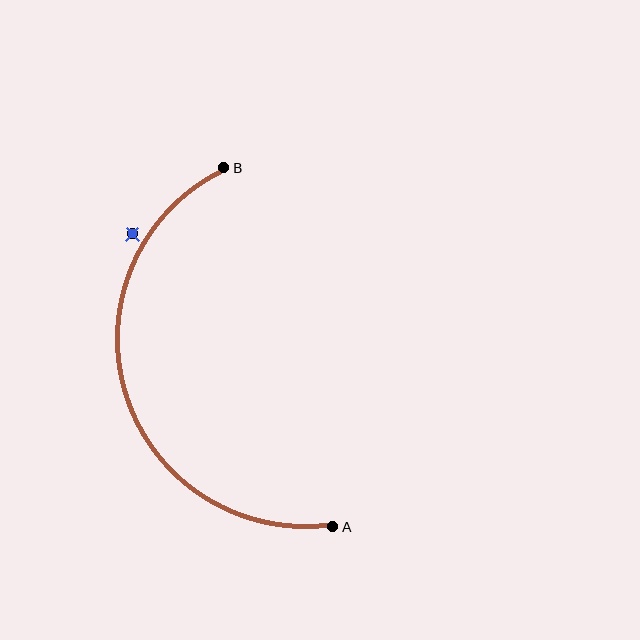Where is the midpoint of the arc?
The arc midpoint is the point on the curve farthest from the straight line joining A and B. It sits to the left of that line.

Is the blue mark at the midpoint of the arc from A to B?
No — the blue mark does not lie on the arc at all. It sits slightly outside the curve.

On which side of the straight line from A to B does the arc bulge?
The arc bulges to the left of the straight line connecting A and B.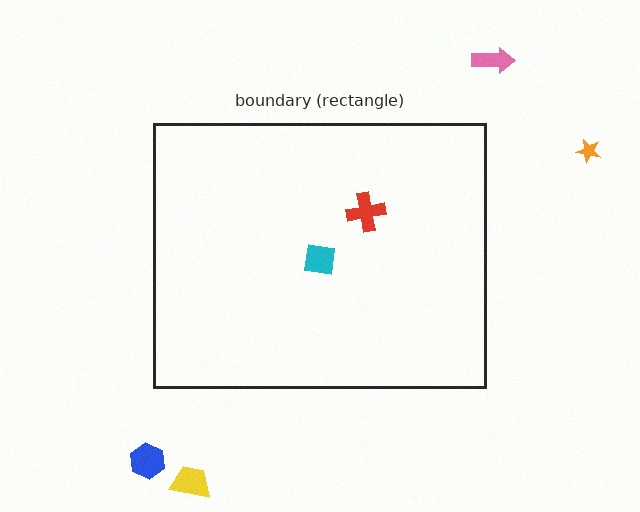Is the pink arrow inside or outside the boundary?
Outside.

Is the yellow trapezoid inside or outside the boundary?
Outside.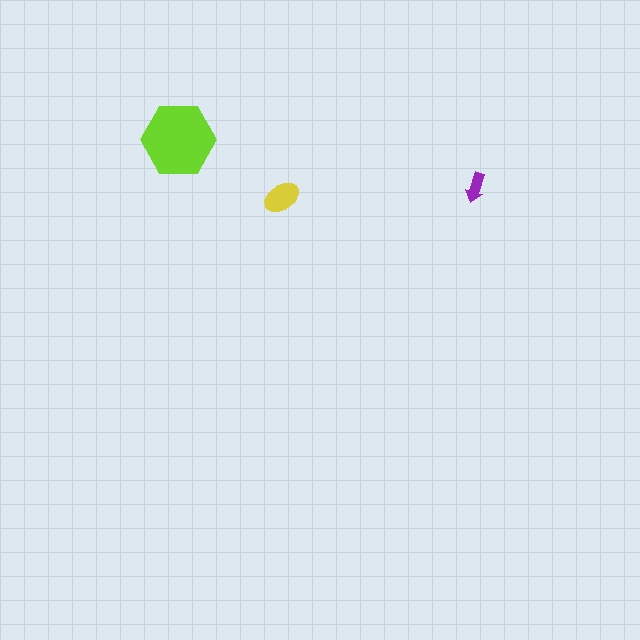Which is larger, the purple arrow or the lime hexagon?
The lime hexagon.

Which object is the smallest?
The purple arrow.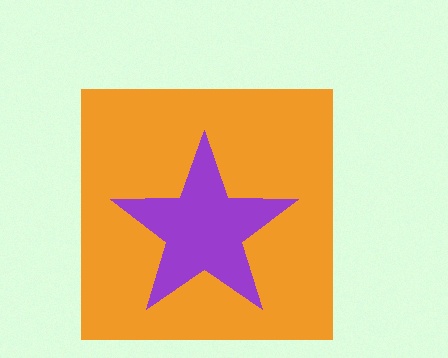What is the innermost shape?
The purple star.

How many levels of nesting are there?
2.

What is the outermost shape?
The orange square.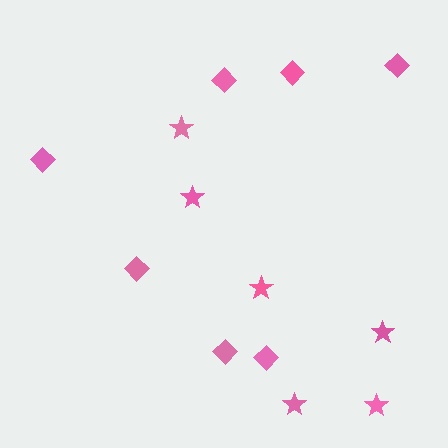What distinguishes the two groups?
There are 2 groups: one group of stars (6) and one group of diamonds (7).